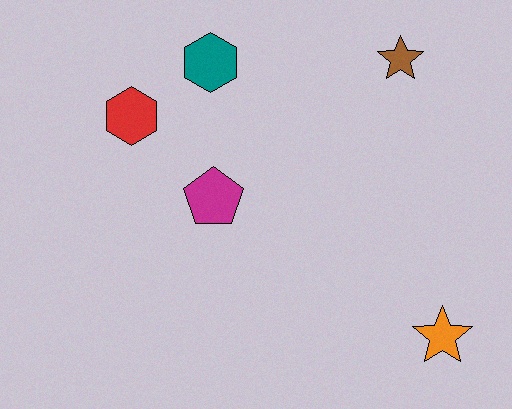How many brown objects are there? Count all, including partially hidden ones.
There is 1 brown object.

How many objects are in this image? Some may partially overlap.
There are 5 objects.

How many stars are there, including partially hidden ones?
There are 2 stars.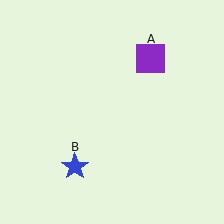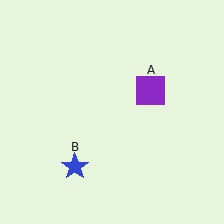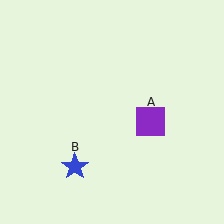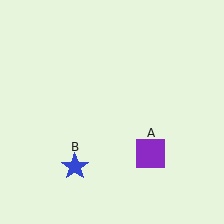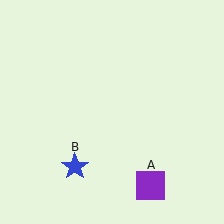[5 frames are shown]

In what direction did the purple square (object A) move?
The purple square (object A) moved down.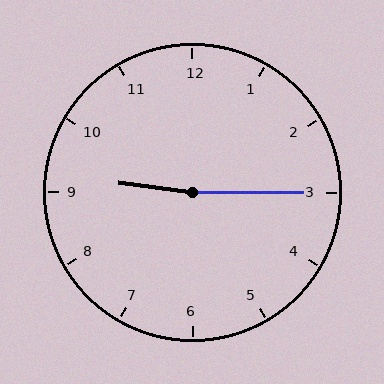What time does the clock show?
9:15.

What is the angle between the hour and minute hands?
Approximately 172 degrees.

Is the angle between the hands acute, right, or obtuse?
It is obtuse.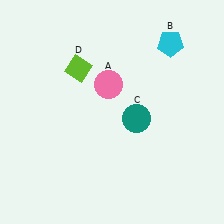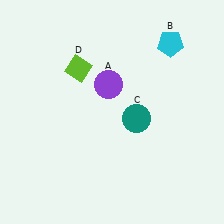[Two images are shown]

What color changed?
The circle (A) changed from pink in Image 1 to purple in Image 2.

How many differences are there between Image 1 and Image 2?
There is 1 difference between the two images.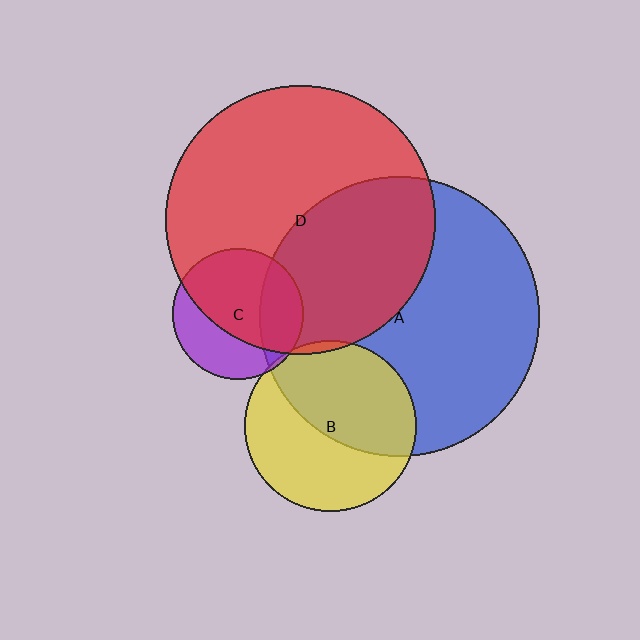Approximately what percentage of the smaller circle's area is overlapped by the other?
Approximately 5%.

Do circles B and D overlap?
Yes.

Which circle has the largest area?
Circle A (blue).